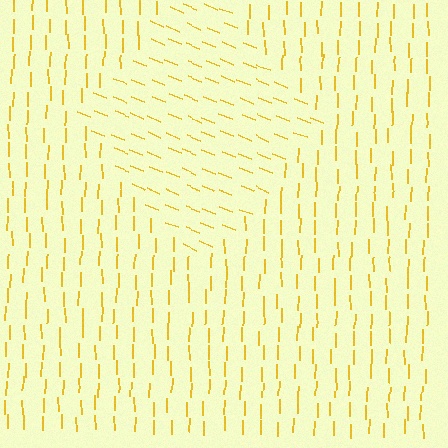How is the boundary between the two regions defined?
The boundary is defined purely by a change in line orientation (approximately 68 degrees difference). All lines are the same color and thickness.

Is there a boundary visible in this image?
Yes, there is a texture boundary formed by a change in line orientation.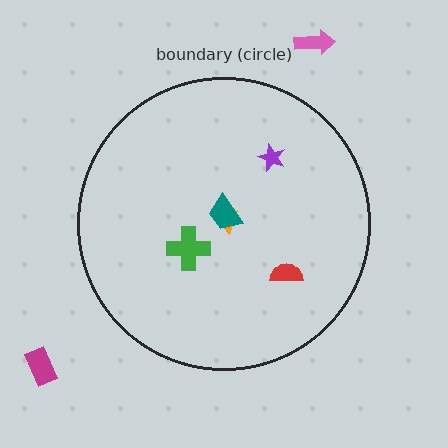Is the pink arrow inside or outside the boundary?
Outside.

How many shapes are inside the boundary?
5 inside, 2 outside.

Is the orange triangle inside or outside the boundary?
Inside.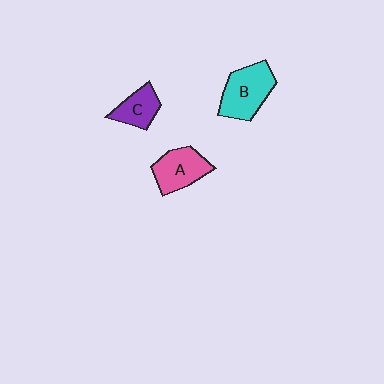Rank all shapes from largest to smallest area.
From largest to smallest: B (cyan), A (pink), C (purple).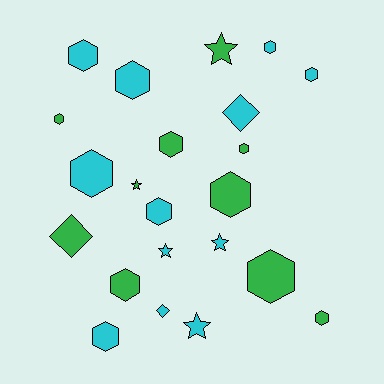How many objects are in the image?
There are 22 objects.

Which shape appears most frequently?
Hexagon, with 14 objects.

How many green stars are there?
There are 2 green stars.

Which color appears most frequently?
Cyan, with 12 objects.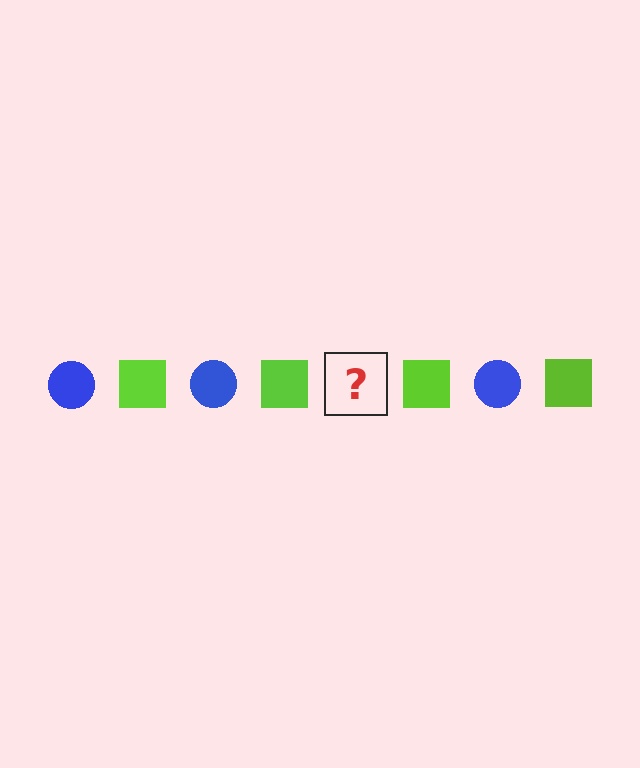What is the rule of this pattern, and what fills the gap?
The rule is that the pattern alternates between blue circle and lime square. The gap should be filled with a blue circle.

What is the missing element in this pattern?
The missing element is a blue circle.